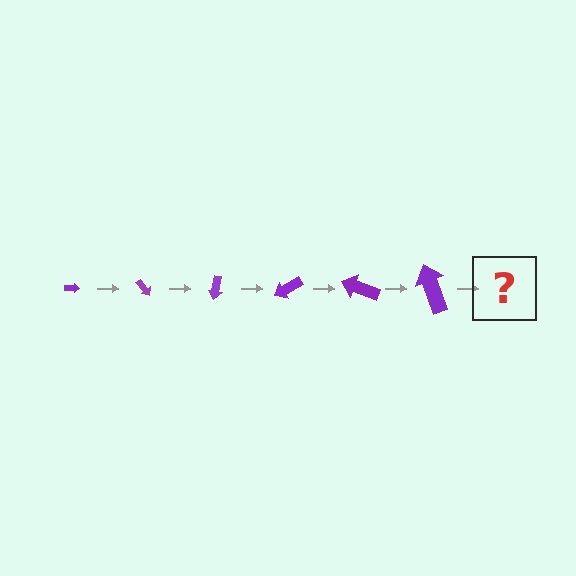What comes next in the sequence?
The next element should be an arrow, larger than the previous one and rotated 300 degrees from the start.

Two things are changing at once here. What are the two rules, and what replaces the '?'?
The two rules are that the arrow grows larger each step and it rotates 50 degrees each step. The '?' should be an arrow, larger than the previous one and rotated 300 degrees from the start.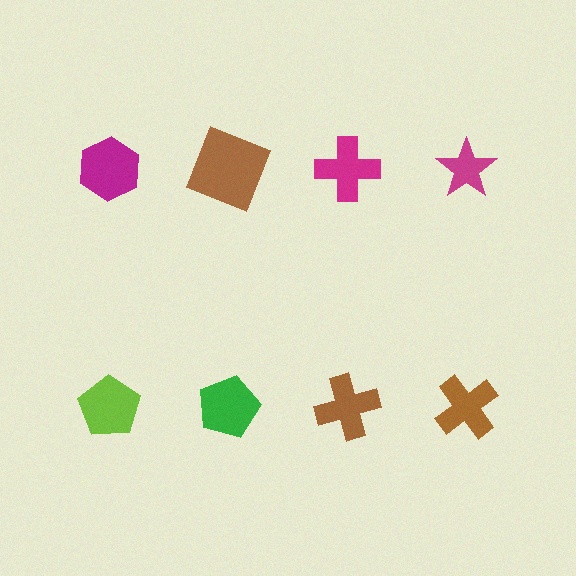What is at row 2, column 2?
A green pentagon.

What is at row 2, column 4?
A brown cross.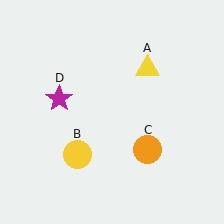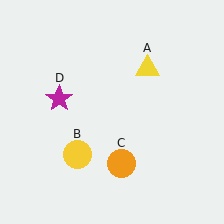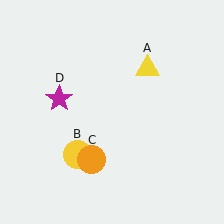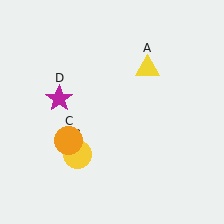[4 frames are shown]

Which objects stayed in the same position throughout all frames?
Yellow triangle (object A) and yellow circle (object B) and magenta star (object D) remained stationary.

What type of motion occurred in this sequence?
The orange circle (object C) rotated clockwise around the center of the scene.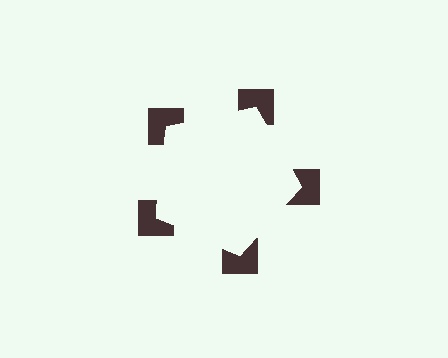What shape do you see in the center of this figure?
An illusory pentagon — its edges are inferred from the aligned wedge cuts in the notched squares, not physically drawn.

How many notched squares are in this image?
There are 5 — one at each vertex of the illusory pentagon.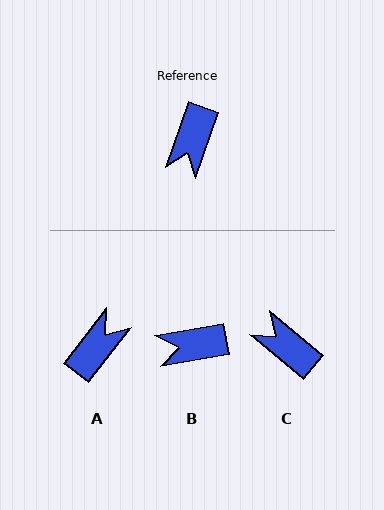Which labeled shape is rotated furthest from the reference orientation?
A, about 162 degrees away.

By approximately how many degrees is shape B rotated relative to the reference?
Approximately 60 degrees clockwise.